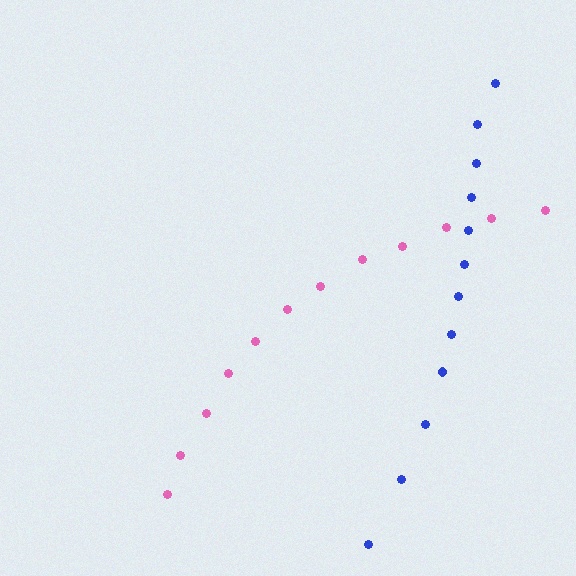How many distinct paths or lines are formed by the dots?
There are 2 distinct paths.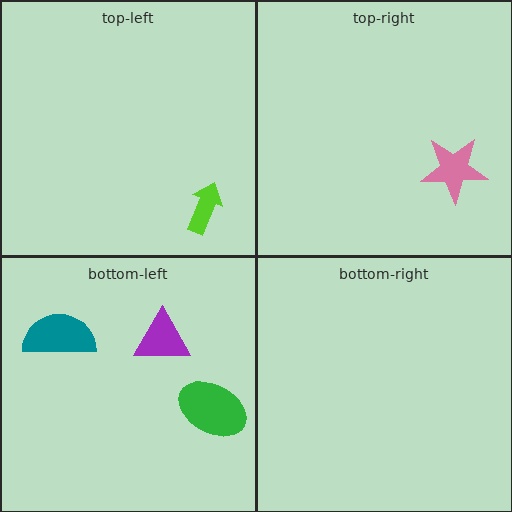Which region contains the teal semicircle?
The bottom-left region.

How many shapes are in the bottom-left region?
3.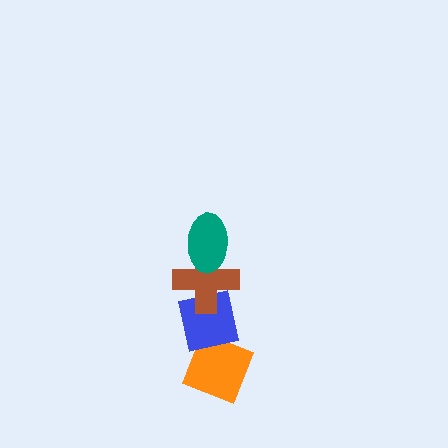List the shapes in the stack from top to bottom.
From top to bottom: the teal ellipse, the brown cross, the blue square, the orange diamond.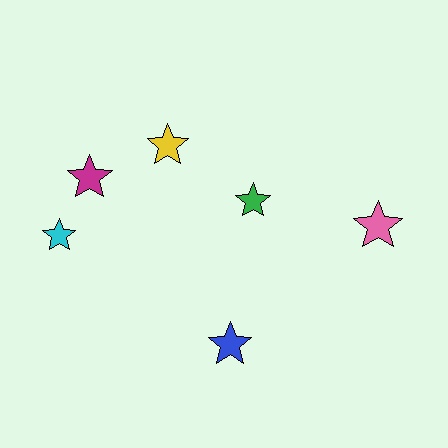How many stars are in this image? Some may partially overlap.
There are 6 stars.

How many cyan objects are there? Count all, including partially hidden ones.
There is 1 cyan object.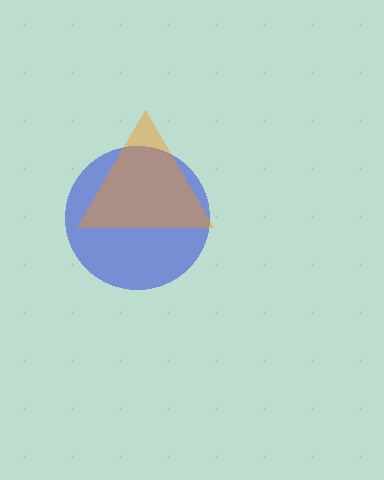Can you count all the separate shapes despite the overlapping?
Yes, there are 2 separate shapes.